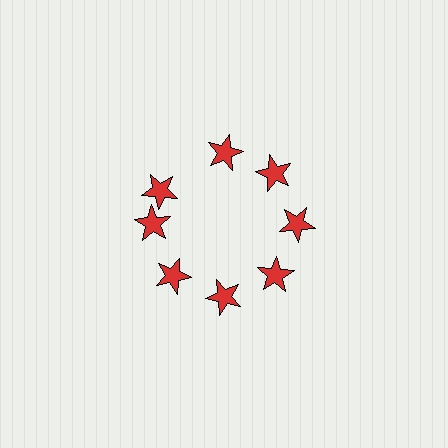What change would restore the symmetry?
The symmetry would be restored by rotating it back into even spacing with its neighbors so that all 8 stars sit at equal angles and equal distance from the center.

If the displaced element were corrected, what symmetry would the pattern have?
It would have 8-fold rotational symmetry — the pattern would map onto itself every 45 degrees.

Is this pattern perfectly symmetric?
No. The 8 red stars are arranged in a ring, but one element near the 10 o'clock position is rotated out of alignment along the ring, breaking the 8-fold rotational symmetry.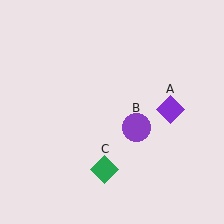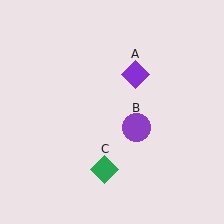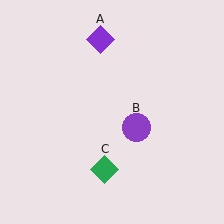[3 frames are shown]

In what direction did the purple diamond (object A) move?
The purple diamond (object A) moved up and to the left.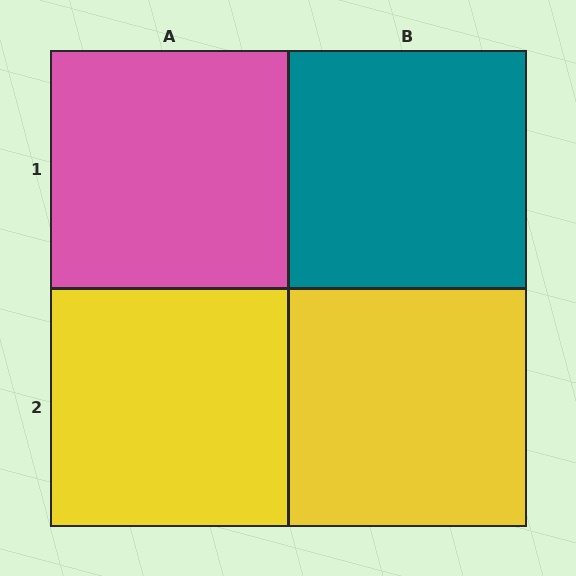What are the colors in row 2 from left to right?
Yellow, yellow.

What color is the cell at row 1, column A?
Pink.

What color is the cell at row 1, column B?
Teal.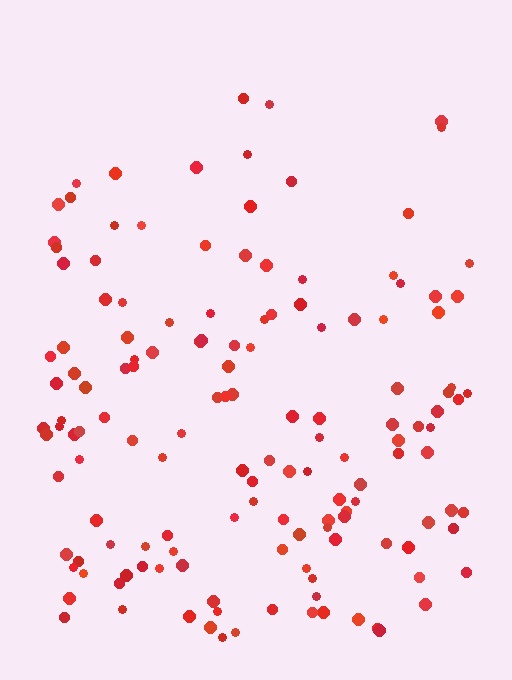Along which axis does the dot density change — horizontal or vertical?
Vertical.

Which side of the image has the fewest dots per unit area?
The top.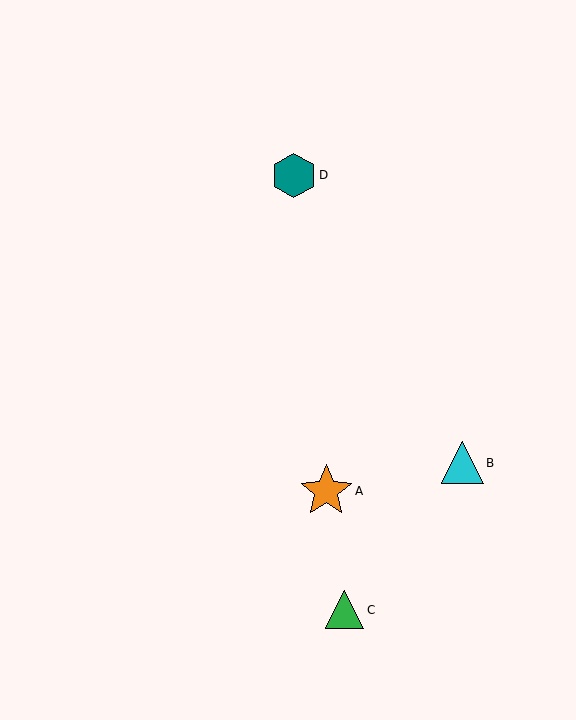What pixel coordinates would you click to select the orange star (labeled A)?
Click at (326, 491) to select the orange star A.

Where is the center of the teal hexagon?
The center of the teal hexagon is at (294, 175).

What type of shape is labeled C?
Shape C is a green triangle.